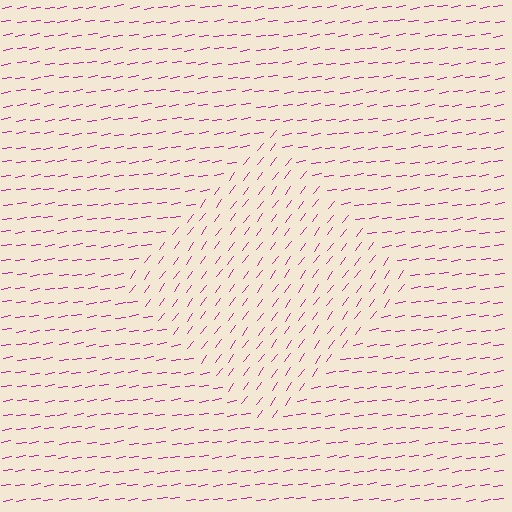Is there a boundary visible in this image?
Yes, there is a texture boundary formed by a change in line orientation.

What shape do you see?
I see a diamond.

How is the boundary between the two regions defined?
The boundary is defined purely by a change in line orientation (approximately 45 degrees difference). All lines are the same color and thickness.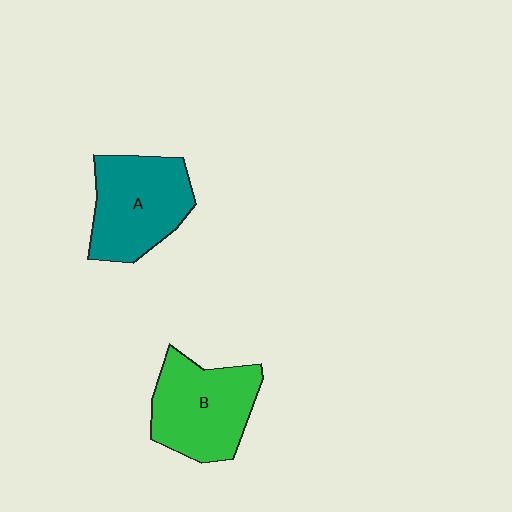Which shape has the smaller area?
Shape A (teal).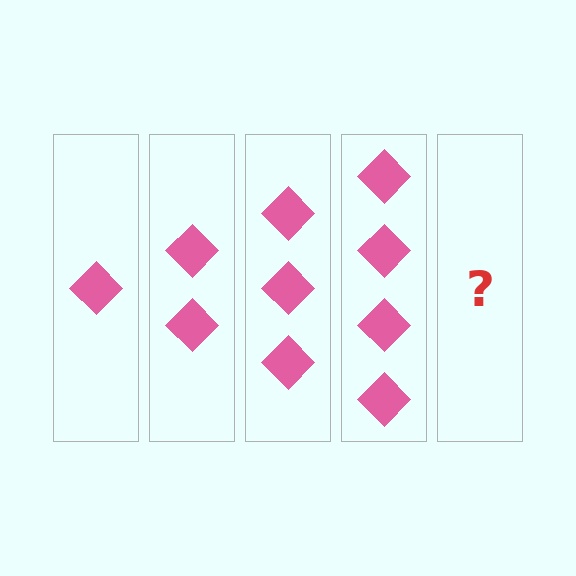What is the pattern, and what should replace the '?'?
The pattern is that each step adds one more diamond. The '?' should be 5 diamonds.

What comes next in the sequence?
The next element should be 5 diamonds.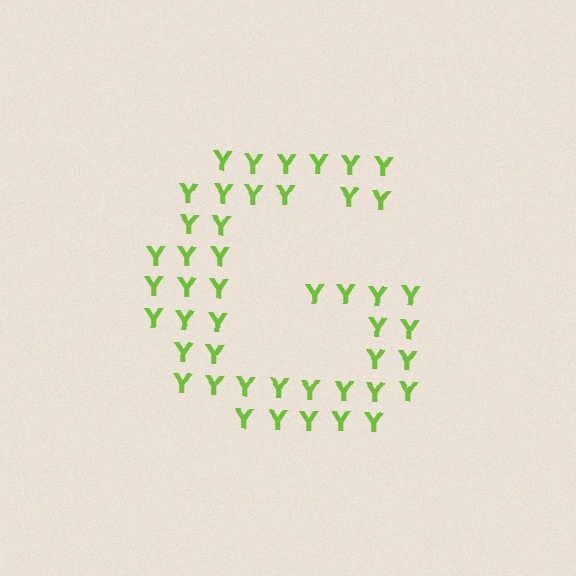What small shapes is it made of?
It is made of small letter Y's.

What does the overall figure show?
The overall figure shows the letter G.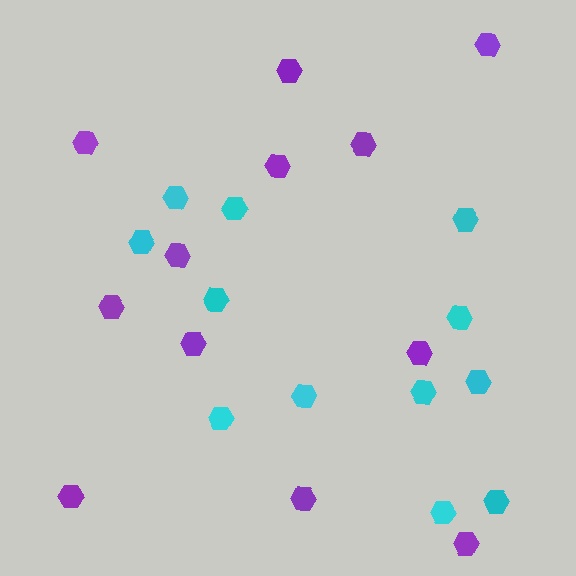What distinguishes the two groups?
There are 2 groups: one group of purple hexagons (12) and one group of cyan hexagons (12).